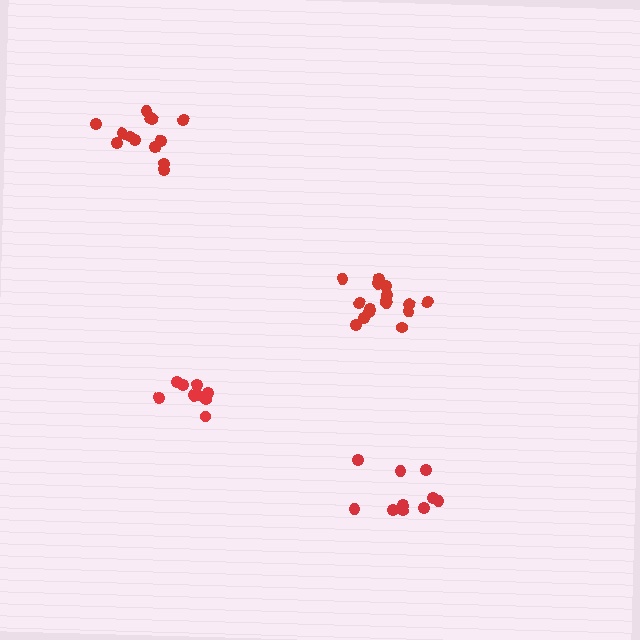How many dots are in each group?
Group 1: 13 dots, Group 2: 10 dots, Group 3: 16 dots, Group 4: 10 dots (49 total).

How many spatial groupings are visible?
There are 4 spatial groupings.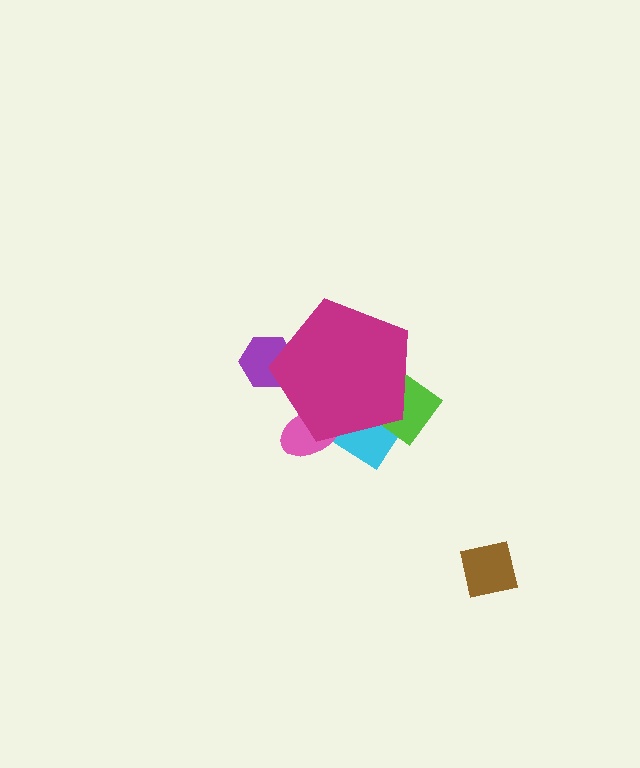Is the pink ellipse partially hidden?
Yes, the pink ellipse is partially hidden behind the magenta pentagon.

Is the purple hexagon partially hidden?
Yes, the purple hexagon is partially hidden behind the magenta pentagon.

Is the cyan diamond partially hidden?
Yes, the cyan diamond is partially hidden behind the magenta pentagon.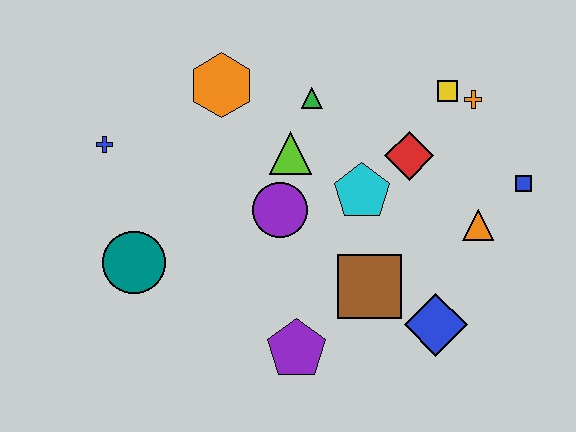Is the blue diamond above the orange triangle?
No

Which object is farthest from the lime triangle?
The blue square is farthest from the lime triangle.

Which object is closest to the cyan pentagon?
The red diamond is closest to the cyan pentagon.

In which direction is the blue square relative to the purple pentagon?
The blue square is to the right of the purple pentagon.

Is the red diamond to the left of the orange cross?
Yes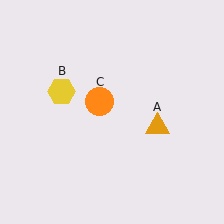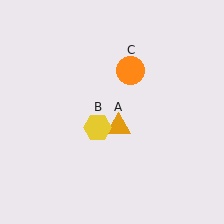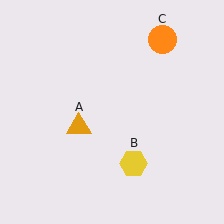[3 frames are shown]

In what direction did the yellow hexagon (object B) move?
The yellow hexagon (object B) moved down and to the right.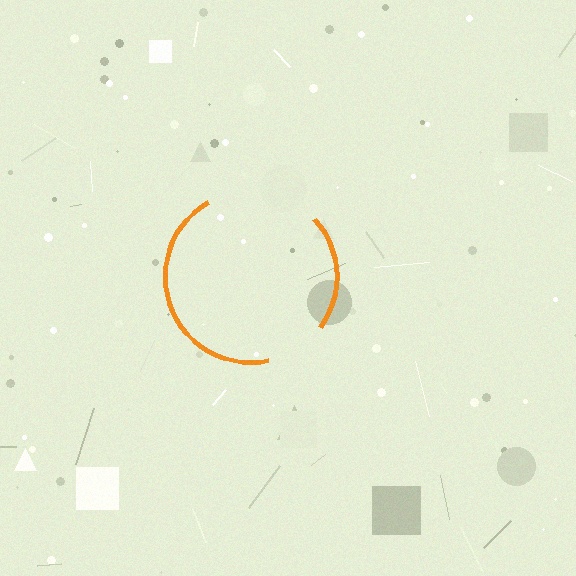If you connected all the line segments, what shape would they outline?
They would outline a circle.